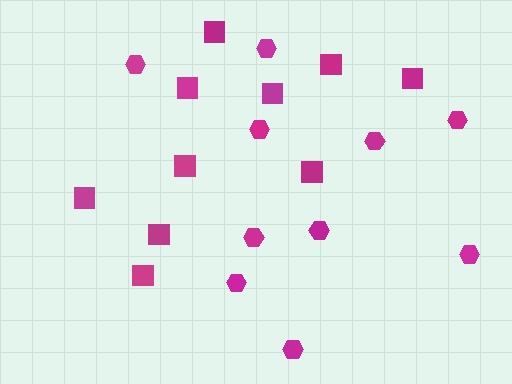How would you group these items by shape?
There are 2 groups: one group of hexagons (10) and one group of squares (10).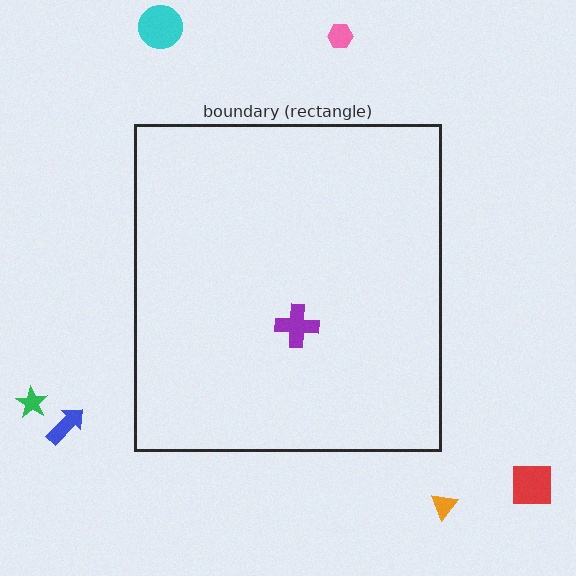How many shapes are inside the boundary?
1 inside, 6 outside.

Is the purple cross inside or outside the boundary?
Inside.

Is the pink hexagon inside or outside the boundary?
Outside.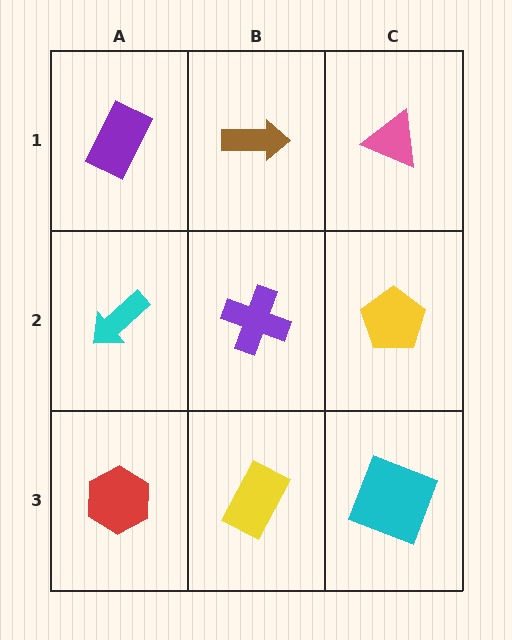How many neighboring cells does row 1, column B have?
3.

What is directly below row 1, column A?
A cyan arrow.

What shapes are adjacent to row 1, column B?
A purple cross (row 2, column B), a purple rectangle (row 1, column A), a pink triangle (row 1, column C).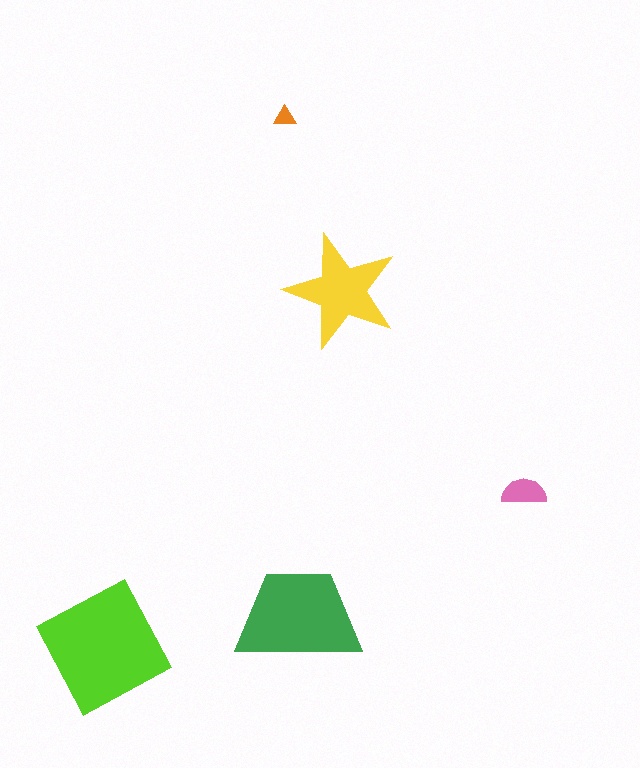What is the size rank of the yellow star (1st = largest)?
3rd.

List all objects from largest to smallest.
The lime square, the green trapezoid, the yellow star, the pink semicircle, the orange triangle.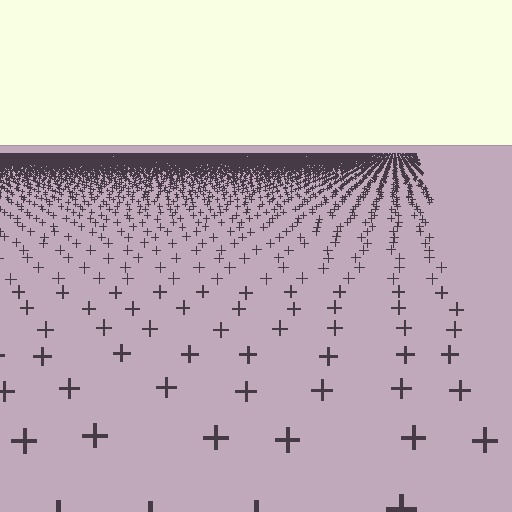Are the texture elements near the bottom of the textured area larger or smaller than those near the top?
Larger. Near the bottom, elements are closer to the viewer and appear at a bigger on-screen size.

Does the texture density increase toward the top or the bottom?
Density increases toward the top.